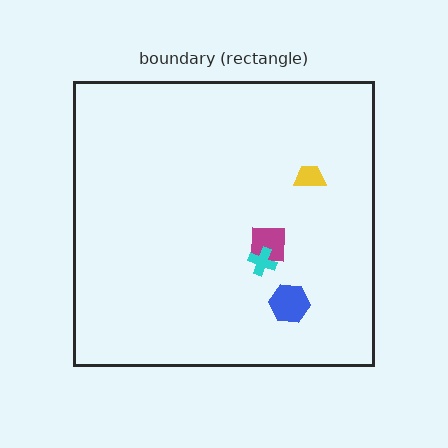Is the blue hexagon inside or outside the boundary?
Inside.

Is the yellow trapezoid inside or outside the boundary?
Inside.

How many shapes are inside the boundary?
4 inside, 0 outside.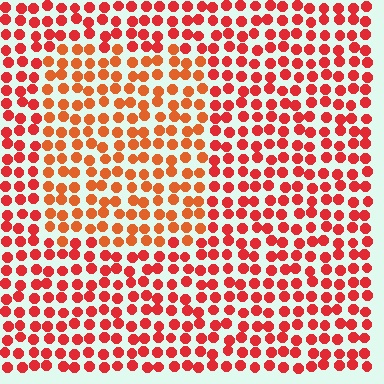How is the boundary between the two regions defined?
The boundary is defined purely by a slight shift in hue (about 22 degrees). Spacing, size, and orientation are identical on both sides.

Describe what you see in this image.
The image is filled with small red elements in a uniform arrangement. A rectangle-shaped region is visible where the elements are tinted to a slightly different hue, forming a subtle color boundary.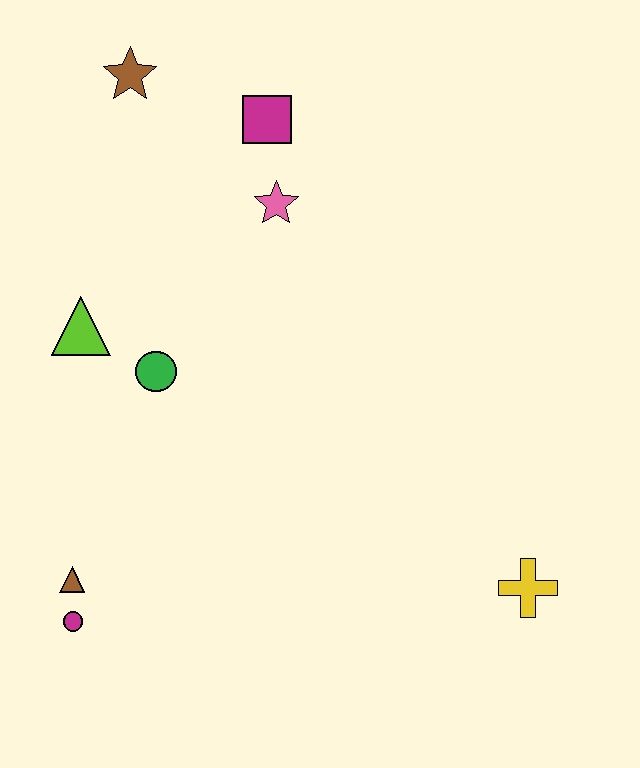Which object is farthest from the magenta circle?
The brown star is farthest from the magenta circle.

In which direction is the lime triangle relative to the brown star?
The lime triangle is below the brown star.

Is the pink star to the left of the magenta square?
No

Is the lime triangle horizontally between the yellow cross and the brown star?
No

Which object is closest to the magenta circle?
The brown triangle is closest to the magenta circle.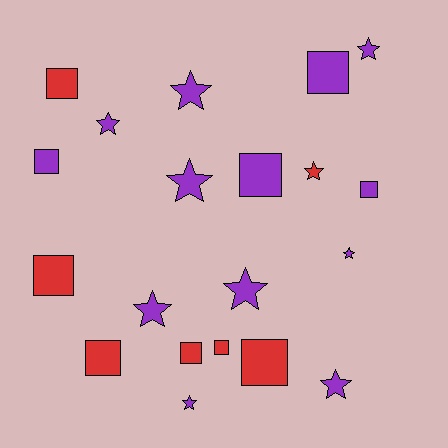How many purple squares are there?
There are 4 purple squares.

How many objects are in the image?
There are 20 objects.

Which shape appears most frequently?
Square, with 10 objects.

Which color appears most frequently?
Purple, with 13 objects.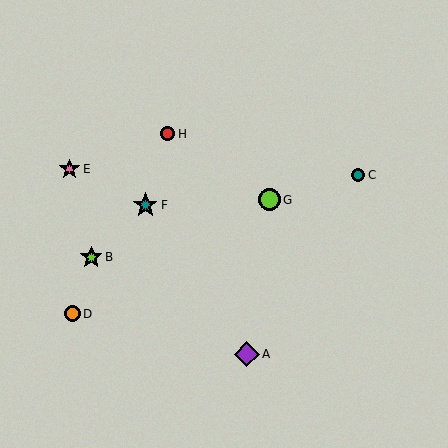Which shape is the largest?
The purple diamond (labeled A) is the largest.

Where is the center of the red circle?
The center of the red circle is at (168, 134).